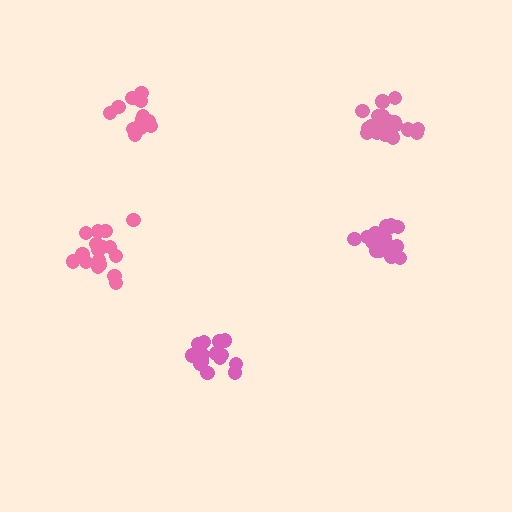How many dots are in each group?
Group 1: 15 dots, Group 2: 19 dots, Group 3: 20 dots, Group 4: 17 dots, Group 5: 15 dots (86 total).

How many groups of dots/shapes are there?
There are 5 groups.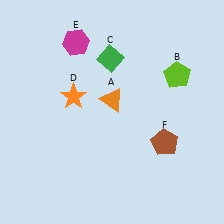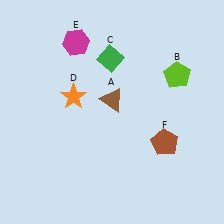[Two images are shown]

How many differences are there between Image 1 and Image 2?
There is 1 difference between the two images.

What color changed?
The triangle (A) changed from orange in Image 1 to brown in Image 2.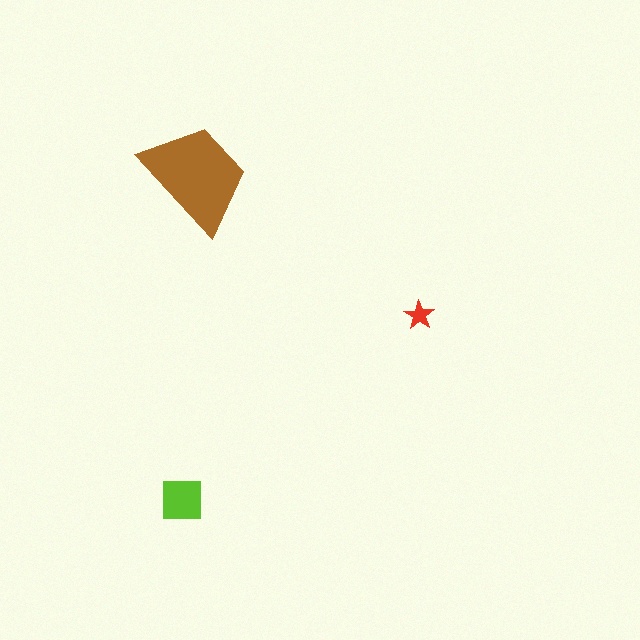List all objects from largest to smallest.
The brown trapezoid, the lime square, the red star.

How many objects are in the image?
There are 3 objects in the image.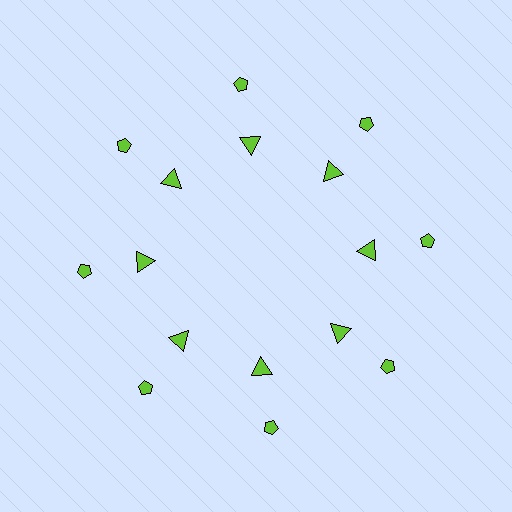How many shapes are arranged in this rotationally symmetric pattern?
There are 16 shapes, arranged in 8 groups of 2.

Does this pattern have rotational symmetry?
Yes, this pattern has 8-fold rotational symmetry. It looks the same after rotating 45 degrees around the center.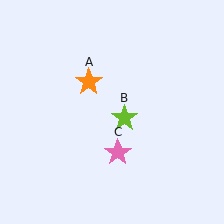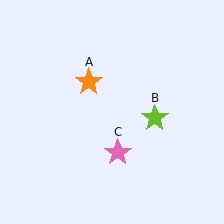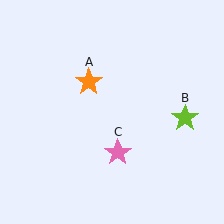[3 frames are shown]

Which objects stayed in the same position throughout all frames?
Orange star (object A) and pink star (object C) remained stationary.